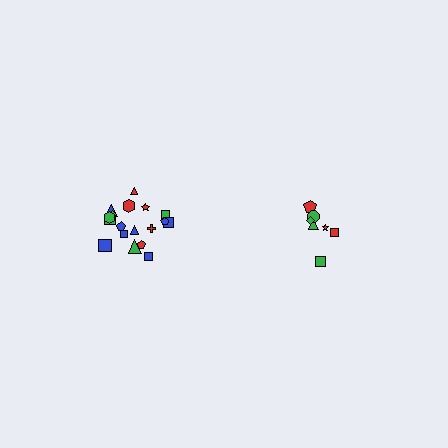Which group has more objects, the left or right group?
The left group.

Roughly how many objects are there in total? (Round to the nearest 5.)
Roughly 25 objects in total.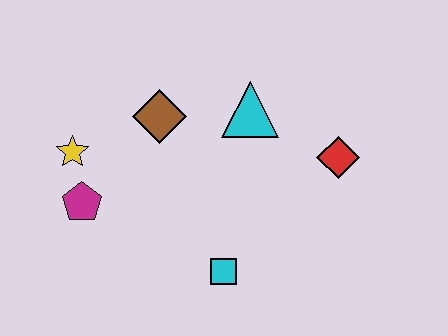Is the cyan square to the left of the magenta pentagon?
No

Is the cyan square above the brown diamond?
No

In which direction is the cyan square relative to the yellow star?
The cyan square is to the right of the yellow star.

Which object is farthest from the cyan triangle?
The magenta pentagon is farthest from the cyan triangle.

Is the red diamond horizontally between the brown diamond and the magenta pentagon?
No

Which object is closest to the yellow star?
The magenta pentagon is closest to the yellow star.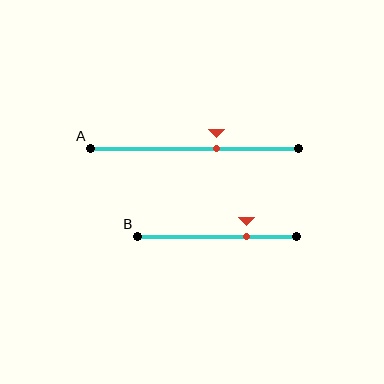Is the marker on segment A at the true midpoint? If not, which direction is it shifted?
No, the marker on segment A is shifted to the right by about 11% of the segment length.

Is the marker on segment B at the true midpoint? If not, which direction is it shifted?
No, the marker on segment B is shifted to the right by about 18% of the segment length.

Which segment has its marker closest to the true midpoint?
Segment A has its marker closest to the true midpoint.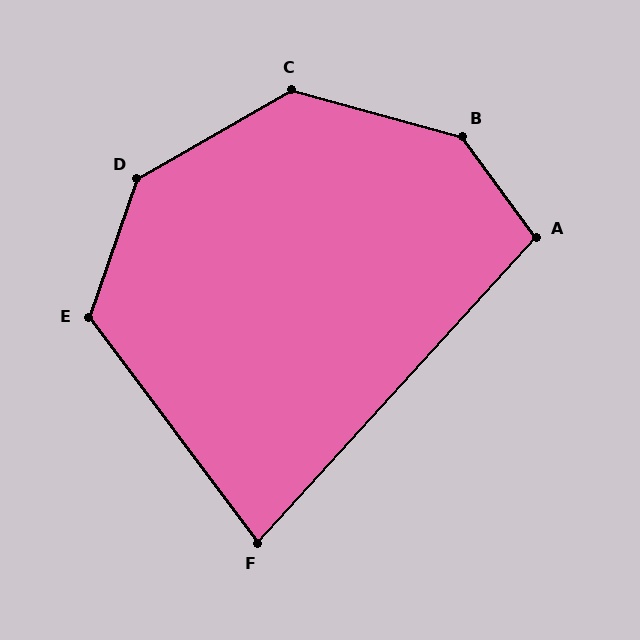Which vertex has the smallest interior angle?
F, at approximately 79 degrees.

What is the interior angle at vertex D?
Approximately 139 degrees (obtuse).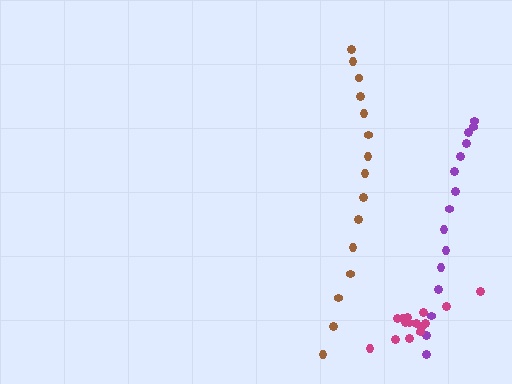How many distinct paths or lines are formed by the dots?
There are 3 distinct paths.